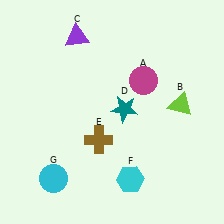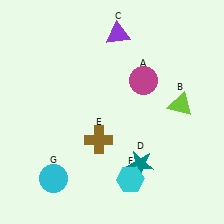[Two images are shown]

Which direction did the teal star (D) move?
The teal star (D) moved down.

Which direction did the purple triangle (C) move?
The purple triangle (C) moved right.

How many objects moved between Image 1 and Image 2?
2 objects moved between the two images.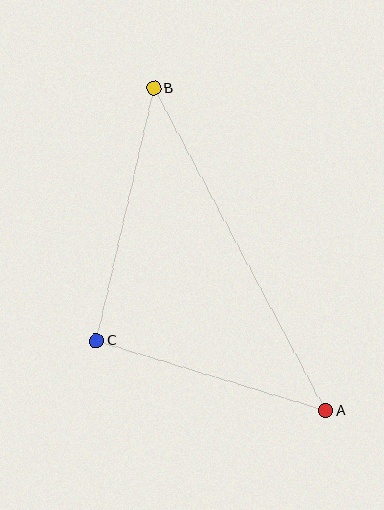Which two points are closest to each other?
Points A and C are closest to each other.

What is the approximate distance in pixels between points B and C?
The distance between B and C is approximately 259 pixels.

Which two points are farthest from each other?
Points A and B are farthest from each other.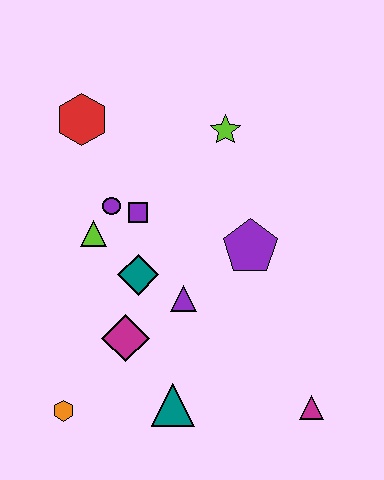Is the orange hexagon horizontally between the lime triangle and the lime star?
No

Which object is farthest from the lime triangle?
The magenta triangle is farthest from the lime triangle.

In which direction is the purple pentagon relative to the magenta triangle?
The purple pentagon is above the magenta triangle.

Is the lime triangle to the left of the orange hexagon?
No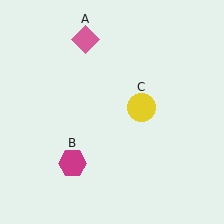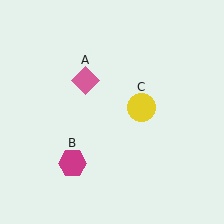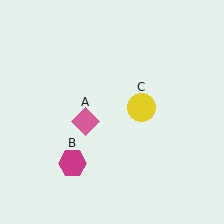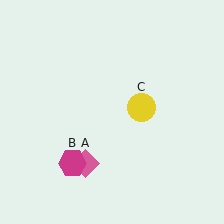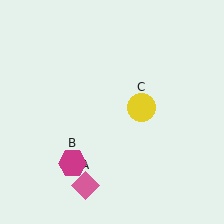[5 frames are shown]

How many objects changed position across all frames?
1 object changed position: pink diamond (object A).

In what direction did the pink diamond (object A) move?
The pink diamond (object A) moved down.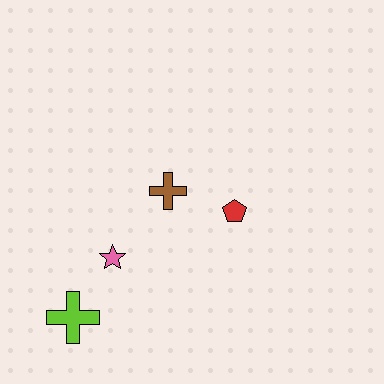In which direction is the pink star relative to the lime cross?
The pink star is above the lime cross.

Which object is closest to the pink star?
The lime cross is closest to the pink star.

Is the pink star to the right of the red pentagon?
No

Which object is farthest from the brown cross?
The lime cross is farthest from the brown cross.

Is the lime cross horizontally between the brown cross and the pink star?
No